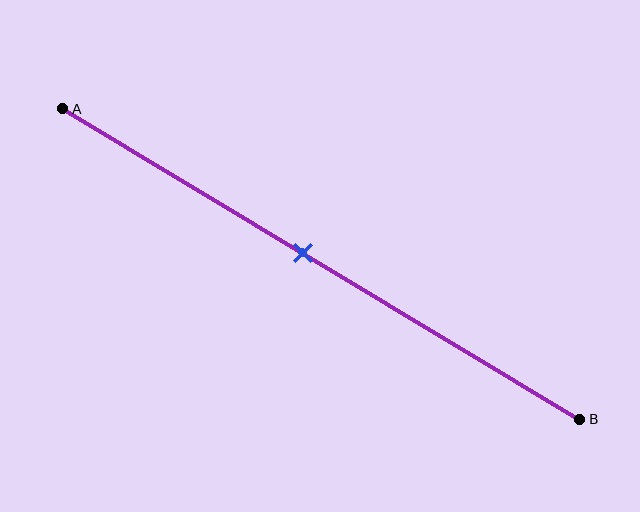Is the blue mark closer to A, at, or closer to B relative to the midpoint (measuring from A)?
The blue mark is closer to point A than the midpoint of segment AB.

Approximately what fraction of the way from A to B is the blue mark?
The blue mark is approximately 45% of the way from A to B.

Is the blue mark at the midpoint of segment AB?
No, the mark is at about 45% from A, not at the 50% midpoint.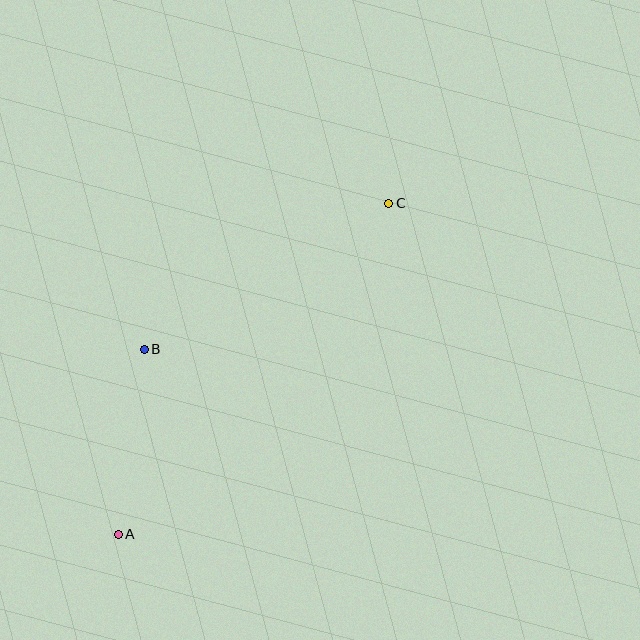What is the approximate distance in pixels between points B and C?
The distance between B and C is approximately 285 pixels.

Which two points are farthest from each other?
Points A and C are farthest from each other.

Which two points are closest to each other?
Points A and B are closest to each other.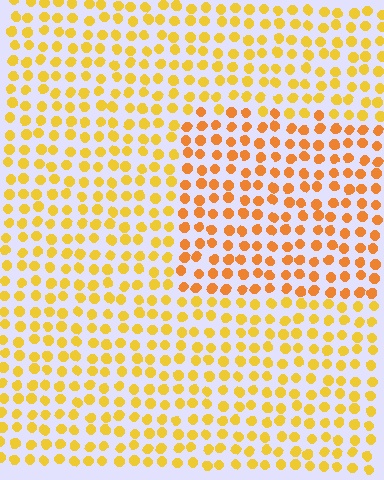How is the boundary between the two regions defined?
The boundary is defined purely by a slight shift in hue (about 23 degrees). Spacing, size, and orientation are identical on both sides.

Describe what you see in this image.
The image is filled with small yellow elements in a uniform arrangement. A rectangle-shaped region is visible where the elements are tinted to a slightly different hue, forming a subtle color boundary.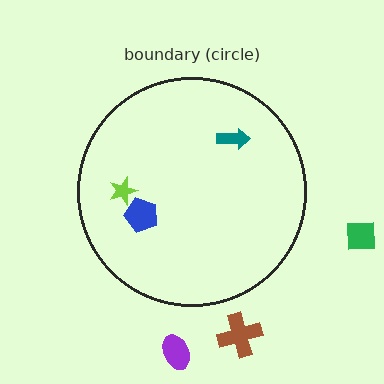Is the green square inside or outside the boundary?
Outside.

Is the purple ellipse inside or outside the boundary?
Outside.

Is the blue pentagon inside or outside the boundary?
Inside.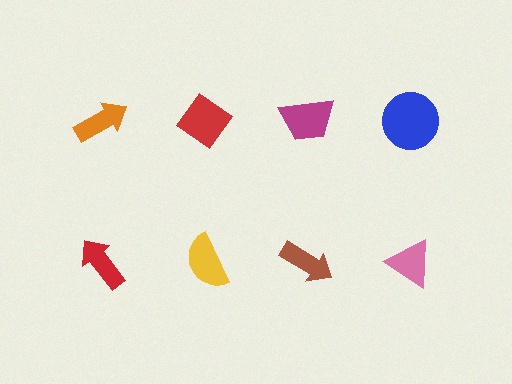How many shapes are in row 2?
4 shapes.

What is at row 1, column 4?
A blue circle.